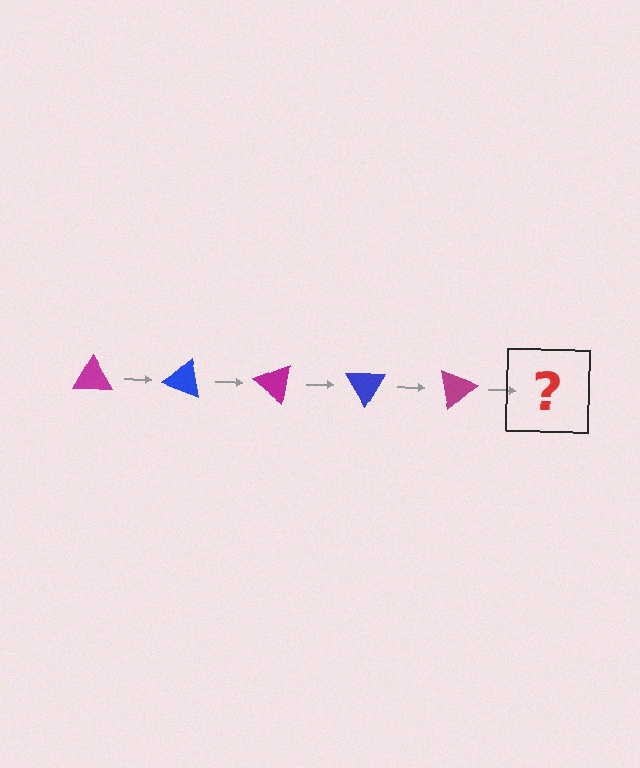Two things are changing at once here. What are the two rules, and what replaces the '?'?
The two rules are that it rotates 20 degrees each step and the color cycles through magenta and blue. The '?' should be a blue triangle, rotated 100 degrees from the start.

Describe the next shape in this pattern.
It should be a blue triangle, rotated 100 degrees from the start.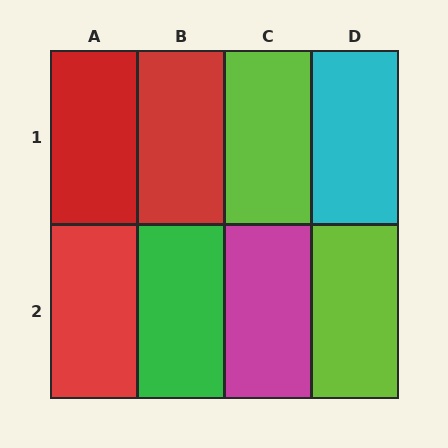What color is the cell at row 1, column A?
Red.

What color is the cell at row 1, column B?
Red.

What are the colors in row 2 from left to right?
Red, green, magenta, lime.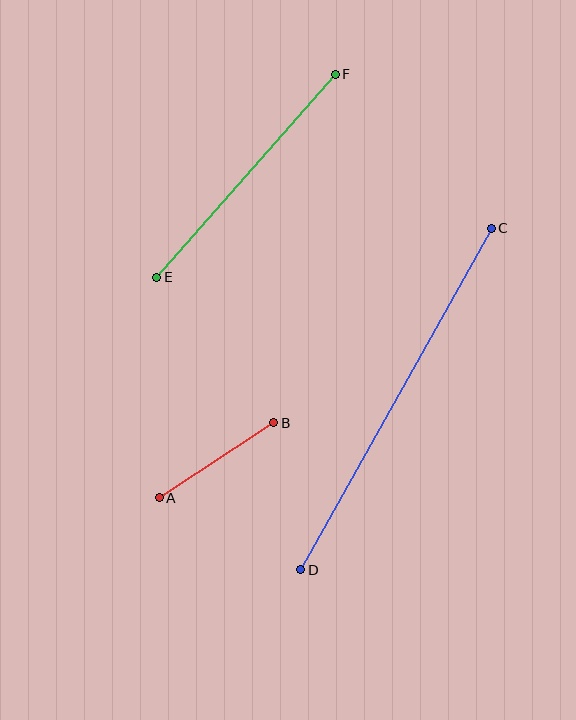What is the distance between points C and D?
The distance is approximately 391 pixels.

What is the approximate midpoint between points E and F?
The midpoint is at approximately (246, 176) pixels.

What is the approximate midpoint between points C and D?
The midpoint is at approximately (396, 399) pixels.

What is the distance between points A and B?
The distance is approximately 137 pixels.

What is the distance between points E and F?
The distance is approximately 271 pixels.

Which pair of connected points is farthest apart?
Points C and D are farthest apart.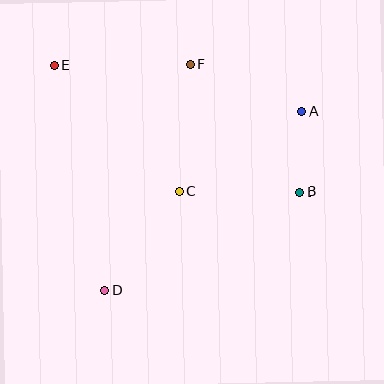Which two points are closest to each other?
Points A and B are closest to each other.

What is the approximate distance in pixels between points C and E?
The distance between C and E is approximately 178 pixels.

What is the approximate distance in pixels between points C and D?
The distance between C and D is approximately 124 pixels.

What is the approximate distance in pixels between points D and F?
The distance between D and F is approximately 241 pixels.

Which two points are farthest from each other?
Points B and E are farthest from each other.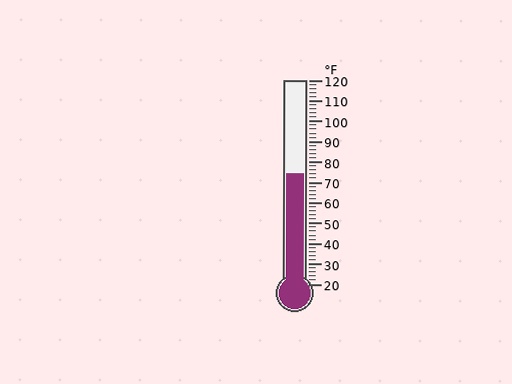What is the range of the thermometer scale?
The thermometer scale ranges from 20°F to 120°F.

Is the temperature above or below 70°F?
The temperature is above 70°F.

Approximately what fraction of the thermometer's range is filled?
The thermometer is filled to approximately 55% of its range.